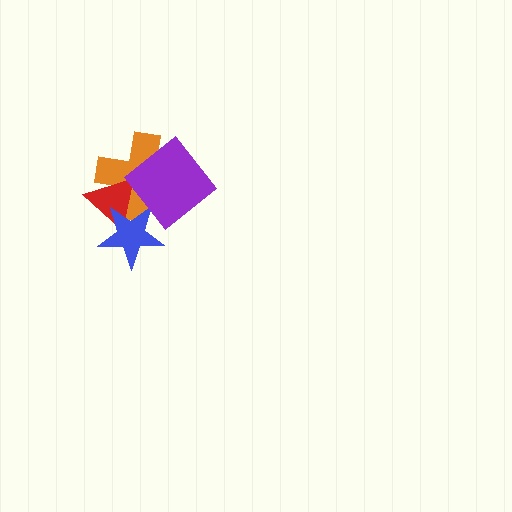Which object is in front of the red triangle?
The blue star is in front of the red triangle.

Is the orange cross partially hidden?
Yes, it is partially covered by another shape.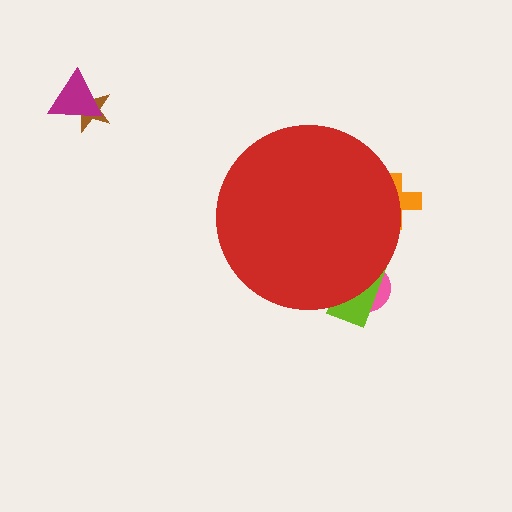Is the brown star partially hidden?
No, the brown star is fully visible.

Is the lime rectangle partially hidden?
Yes, the lime rectangle is partially hidden behind the red circle.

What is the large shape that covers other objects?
A red circle.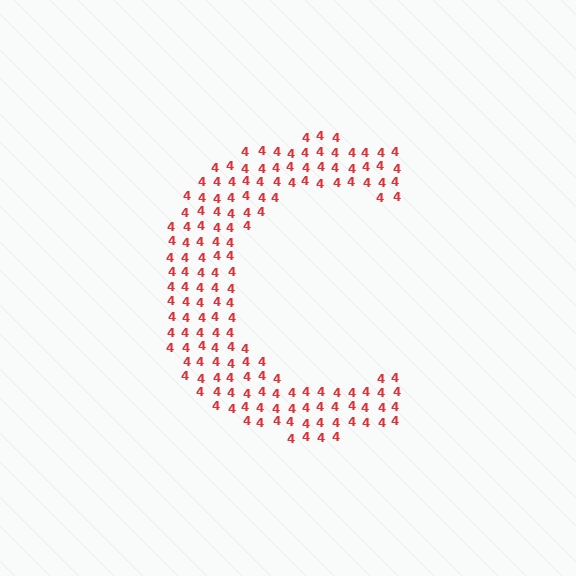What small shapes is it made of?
It is made of small digit 4's.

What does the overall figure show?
The overall figure shows the letter C.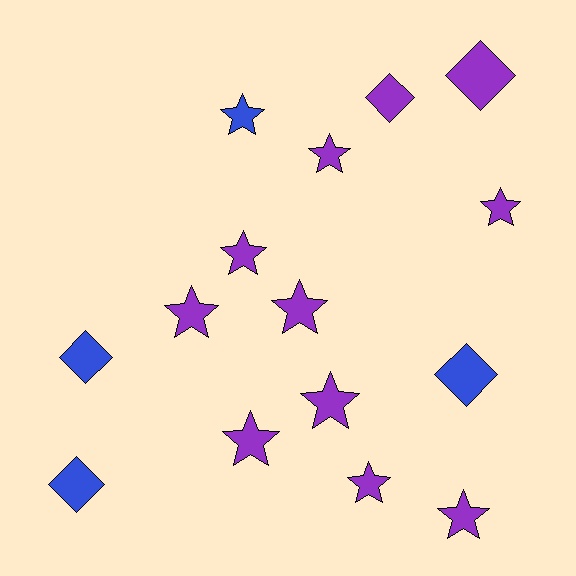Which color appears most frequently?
Purple, with 11 objects.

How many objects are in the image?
There are 15 objects.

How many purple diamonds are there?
There are 2 purple diamonds.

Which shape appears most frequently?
Star, with 10 objects.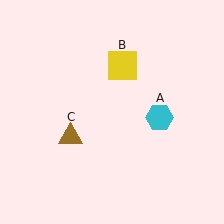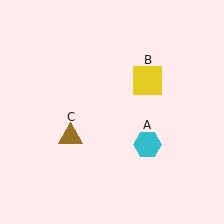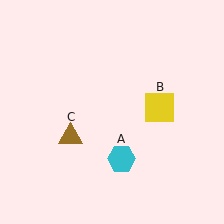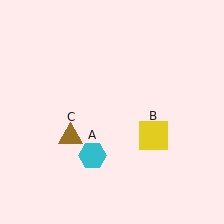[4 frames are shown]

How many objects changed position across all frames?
2 objects changed position: cyan hexagon (object A), yellow square (object B).